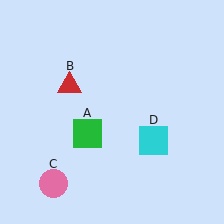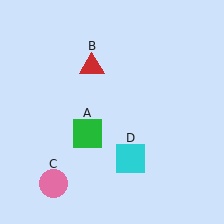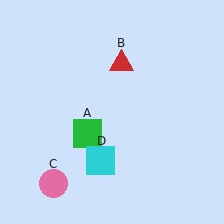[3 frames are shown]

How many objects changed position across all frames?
2 objects changed position: red triangle (object B), cyan square (object D).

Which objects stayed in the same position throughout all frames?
Green square (object A) and pink circle (object C) remained stationary.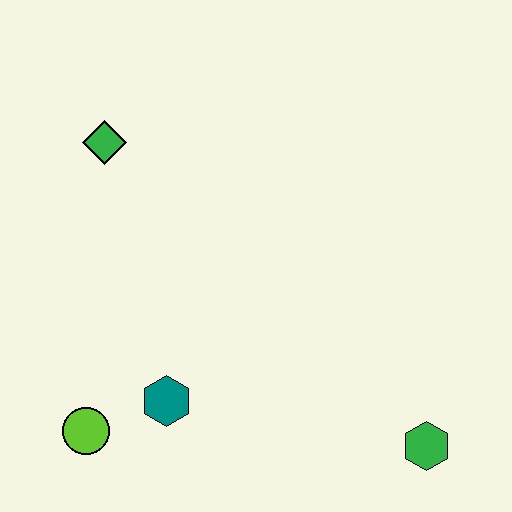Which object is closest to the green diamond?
The teal hexagon is closest to the green diamond.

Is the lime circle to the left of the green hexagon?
Yes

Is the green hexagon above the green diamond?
No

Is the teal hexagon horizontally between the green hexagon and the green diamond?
Yes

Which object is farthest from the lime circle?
The green hexagon is farthest from the lime circle.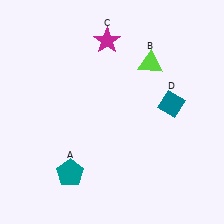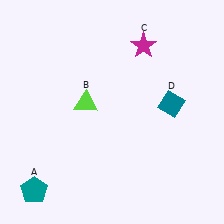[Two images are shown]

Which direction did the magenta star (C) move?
The magenta star (C) moved right.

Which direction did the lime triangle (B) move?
The lime triangle (B) moved left.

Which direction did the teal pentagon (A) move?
The teal pentagon (A) moved left.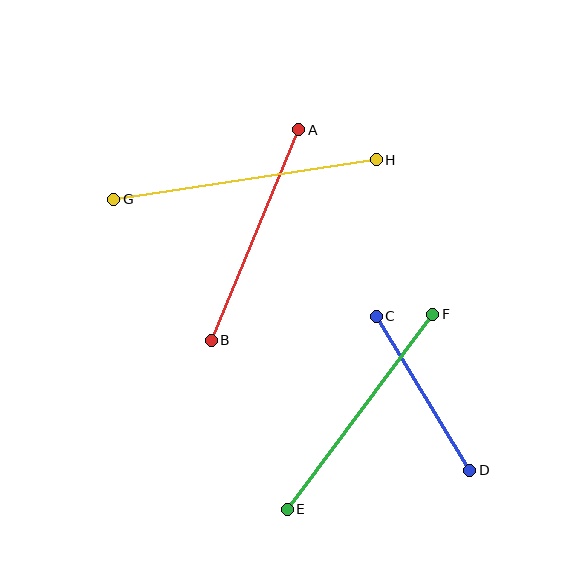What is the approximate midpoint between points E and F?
The midpoint is at approximately (360, 412) pixels.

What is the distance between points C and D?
The distance is approximately 180 pixels.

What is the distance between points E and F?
The distance is approximately 243 pixels.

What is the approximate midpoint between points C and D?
The midpoint is at approximately (423, 394) pixels.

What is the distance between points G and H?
The distance is approximately 266 pixels.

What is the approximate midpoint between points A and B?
The midpoint is at approximately (255, 235) pixels.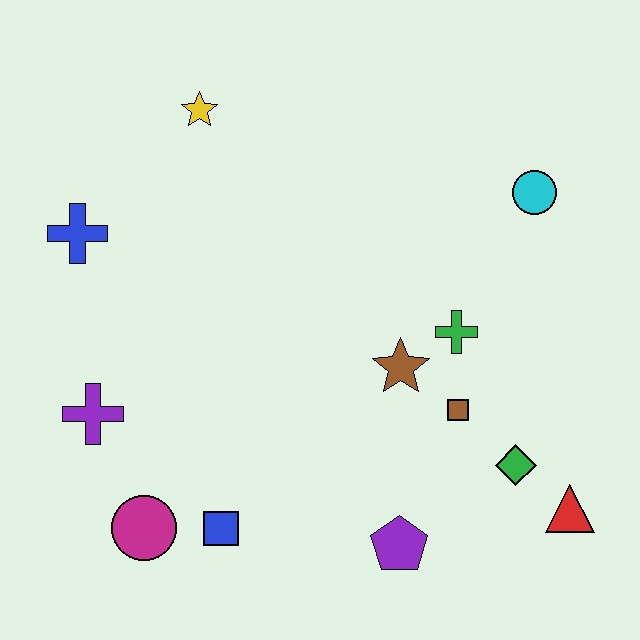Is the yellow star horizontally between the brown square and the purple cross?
Yes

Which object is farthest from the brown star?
The blue cross is farthest from the brown star.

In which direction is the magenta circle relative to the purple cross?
The magenta circle is below the purple cross.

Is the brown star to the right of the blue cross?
Yes